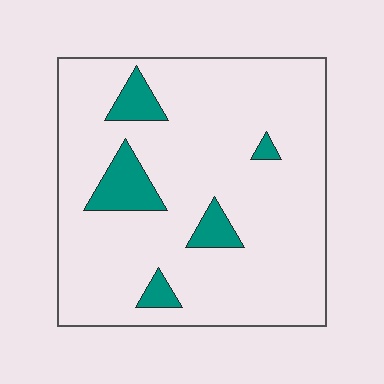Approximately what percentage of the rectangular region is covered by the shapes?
Approximately 10%.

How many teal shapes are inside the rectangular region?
5.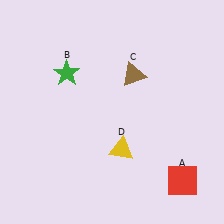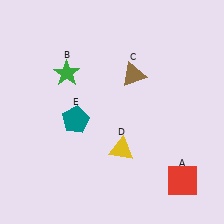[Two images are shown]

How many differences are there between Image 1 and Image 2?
There is 1 difference between the two images.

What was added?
A teal pentagon (E) was added in Image 2.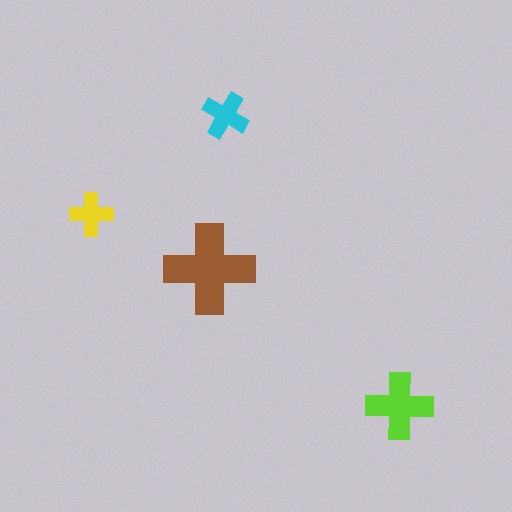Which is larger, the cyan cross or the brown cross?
The brown one.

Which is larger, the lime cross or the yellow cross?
The lime one.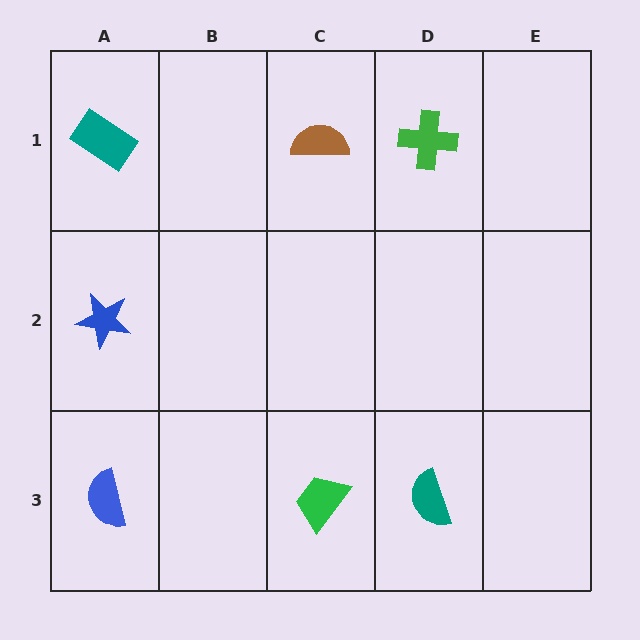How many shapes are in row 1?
3 shapes.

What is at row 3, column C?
A green trapezoid.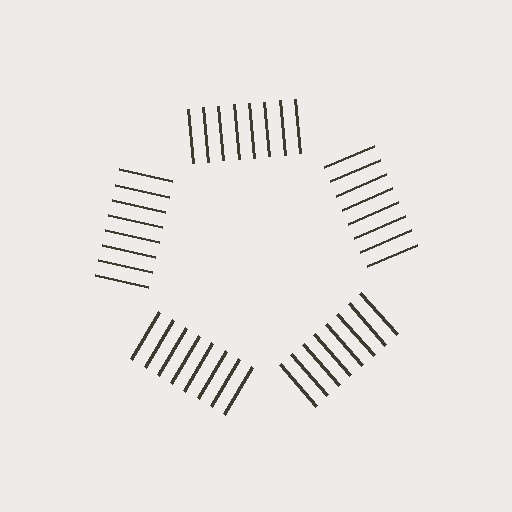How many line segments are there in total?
40 — 8 along each of the 5 edges.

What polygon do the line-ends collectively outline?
An illusory pentagon — the line segments terminate on its edges but no continuous stroke is drawn.